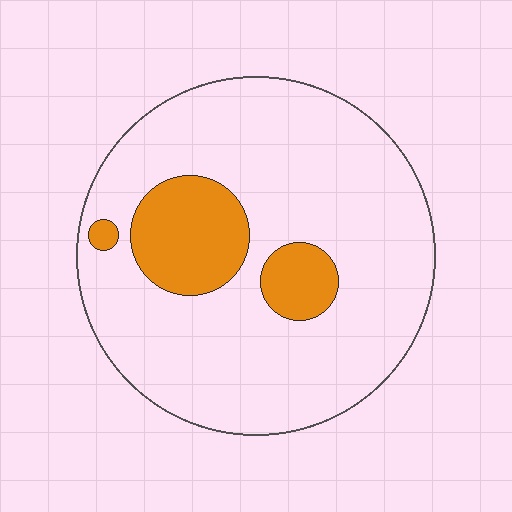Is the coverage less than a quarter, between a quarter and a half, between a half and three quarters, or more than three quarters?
Less than a quarter.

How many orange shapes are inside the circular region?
3.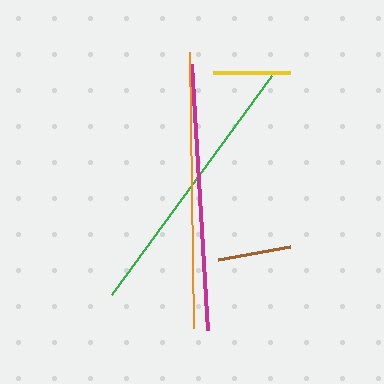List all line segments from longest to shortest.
From longest to shortest: orange, green, magenta, yellow, brown.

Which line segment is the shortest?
The brown line is the shortest at approximately 73 pixels.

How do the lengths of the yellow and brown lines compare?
The yellow and brown lines are approximately the same length.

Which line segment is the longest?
The orange line is the longest at approximately 276 pixels.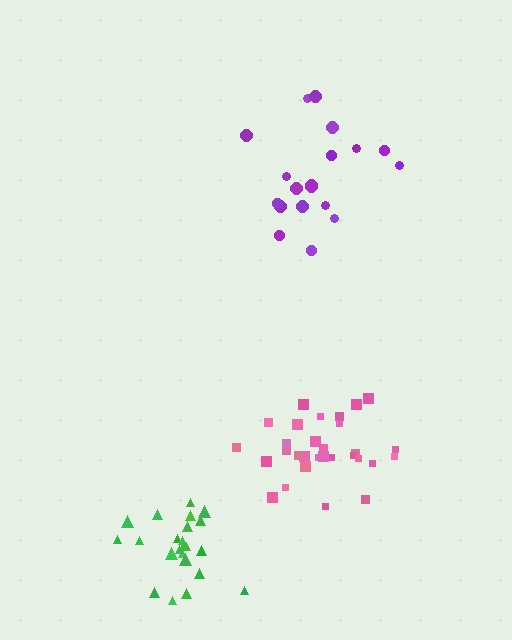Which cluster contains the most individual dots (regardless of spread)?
Pink (30).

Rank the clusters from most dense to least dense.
green, pink, purple.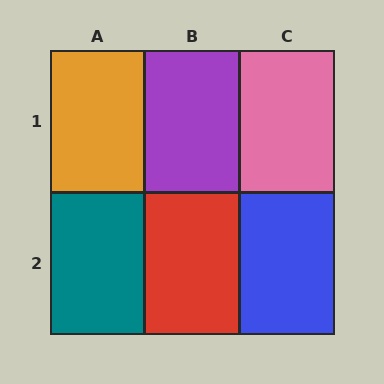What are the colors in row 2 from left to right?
Teal, red, blue.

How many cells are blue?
1 cell is blue.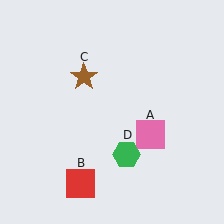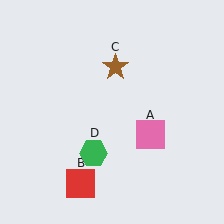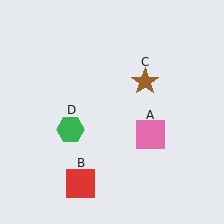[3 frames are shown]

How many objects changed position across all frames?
2 objects changed position: brown star (object C), green hexagon (object D).